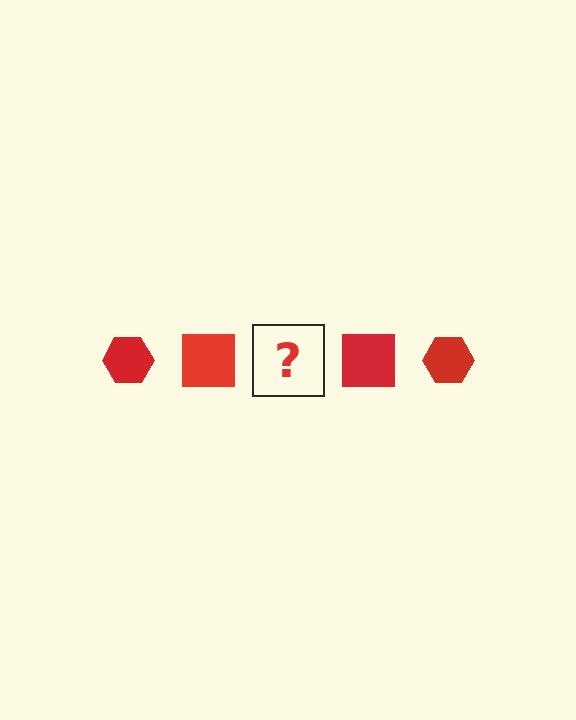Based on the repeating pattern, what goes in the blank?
The blank should be a red hexagon.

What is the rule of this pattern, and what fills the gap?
The rule is that the pattern cycles through hexagon, square shapes in red. The gap should be filled with a red hexagon.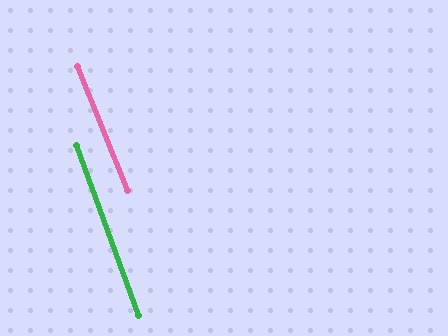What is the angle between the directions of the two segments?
Approximately 2 degrees.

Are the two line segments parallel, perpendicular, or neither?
Parallel — their directions differ by only 2.0°.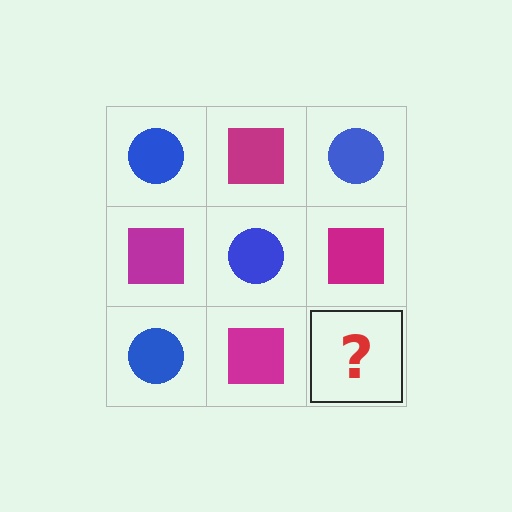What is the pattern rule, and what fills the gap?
The rule is that it alternates blue circle and magenta square in a checkerboard pattern. The gap should be filled with a blue circle.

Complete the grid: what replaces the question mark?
The question mark should be replaced with a blue circle.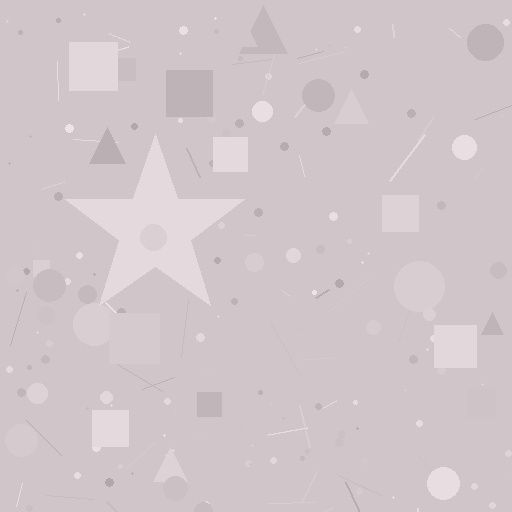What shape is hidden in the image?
A star is hidden in the image.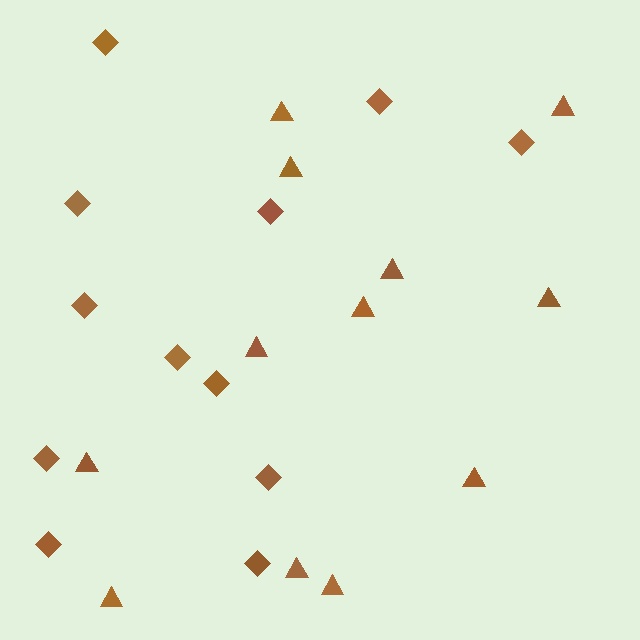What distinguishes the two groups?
There are 2 groups: one group of diamonds (12) and one group of triangles (12).